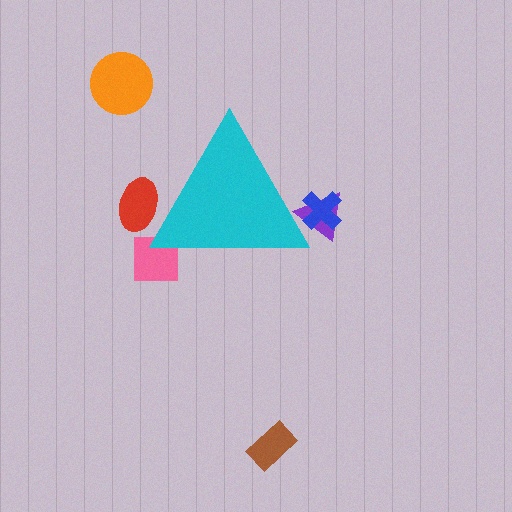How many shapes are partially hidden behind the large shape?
4 shapes are partially hidden.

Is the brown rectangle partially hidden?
No, the brown rectangle is fully visible.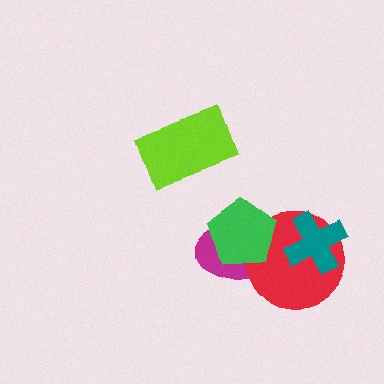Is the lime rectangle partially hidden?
No, no other shape covers it.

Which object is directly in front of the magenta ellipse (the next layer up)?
The red circle is directly in front of the magenta ellipse.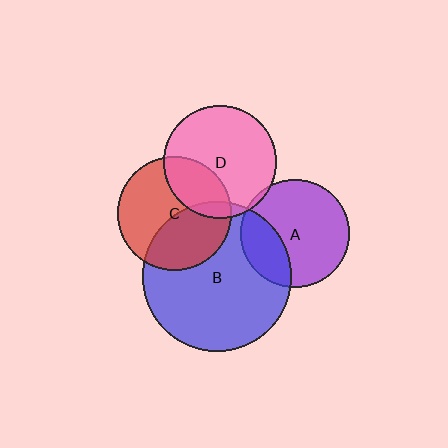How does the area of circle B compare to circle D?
Approximately 1.8 times.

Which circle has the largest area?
Circle B (blue).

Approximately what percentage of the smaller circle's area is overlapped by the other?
Approximately 5%.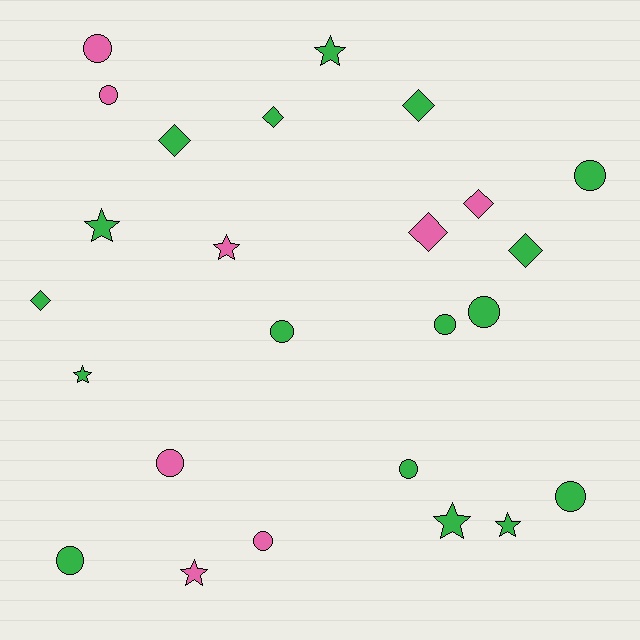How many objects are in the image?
There are 25 objects.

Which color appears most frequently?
Green, with 17 objects.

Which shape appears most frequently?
Circle, with 11 objects.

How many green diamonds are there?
There are 5 green diamonds.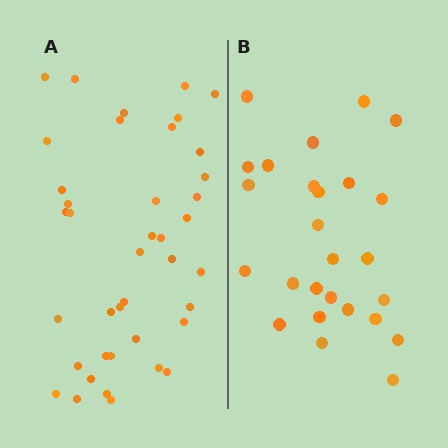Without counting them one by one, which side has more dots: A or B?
Region A (the left region) has more dots.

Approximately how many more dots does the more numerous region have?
Region A has approximately 15 more dots than region B.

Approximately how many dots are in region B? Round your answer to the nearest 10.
About 30 dots. (The exact count is 26, which rounds to 30.)